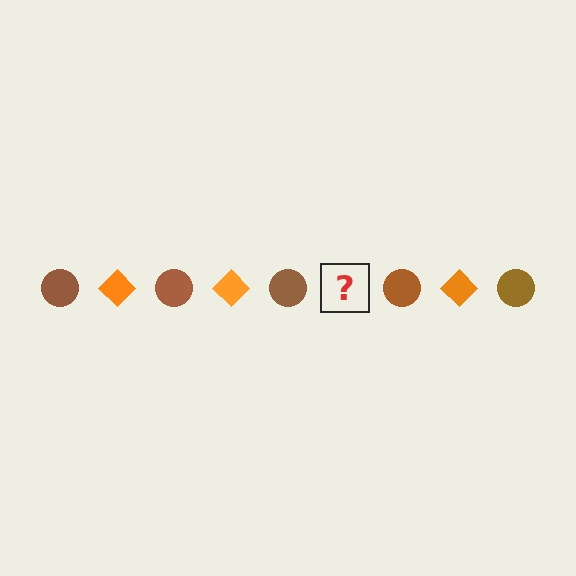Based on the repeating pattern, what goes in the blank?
The blank should be an orange diamond.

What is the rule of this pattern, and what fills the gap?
The rule is that the pattern alternates between brown circle and orange diamond. The gap should be filled with an orange diamond.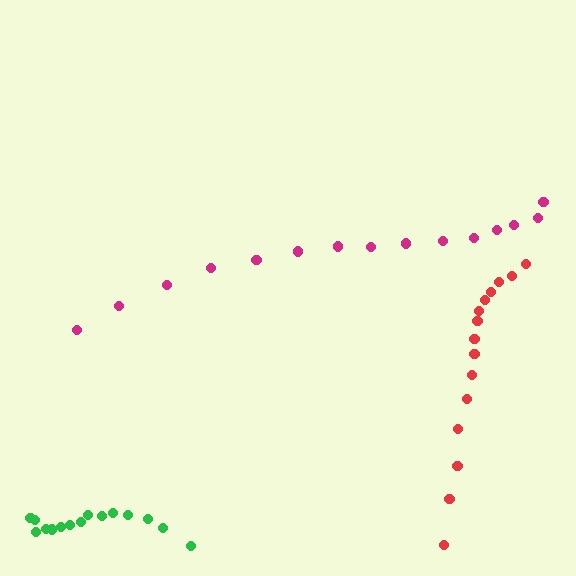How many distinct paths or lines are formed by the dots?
There are 3 distinct paths.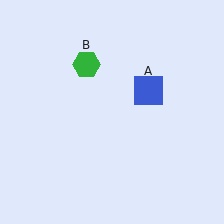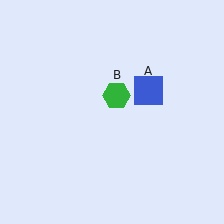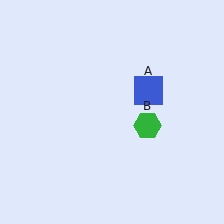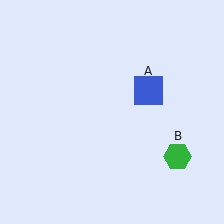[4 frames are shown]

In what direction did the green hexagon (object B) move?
The green hexagon (object B) moved down and to the right.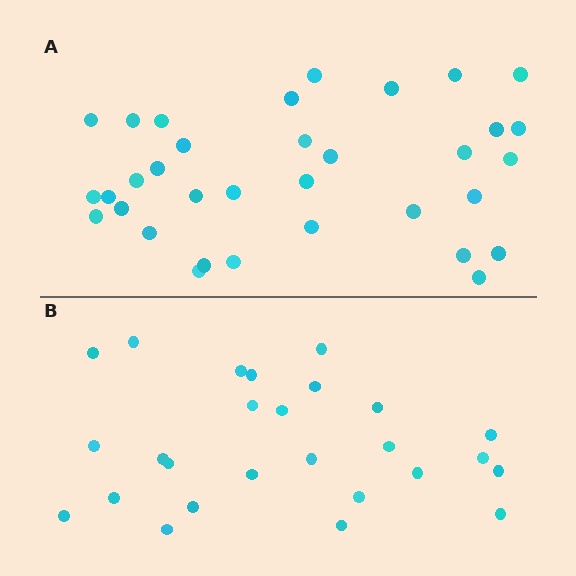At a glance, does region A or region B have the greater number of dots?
Region A (the top region) has more dots.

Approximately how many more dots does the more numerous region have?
Region A has roughly 8 or so more dots than region B.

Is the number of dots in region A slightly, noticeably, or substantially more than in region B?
Region A has noticeably more, but not dramatically so. The ratio is roughly 1.3 to 1.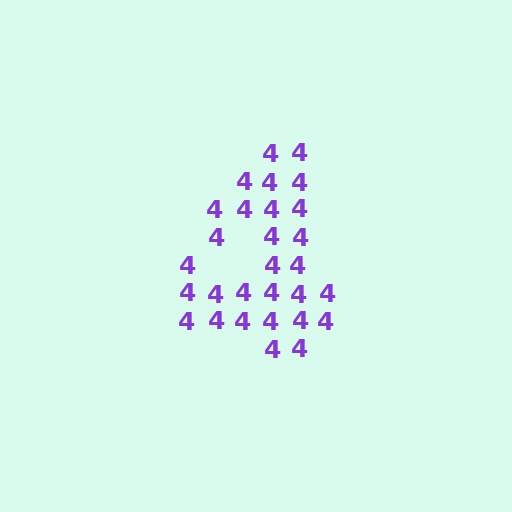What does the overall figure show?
The overall figure shows the digit 4.